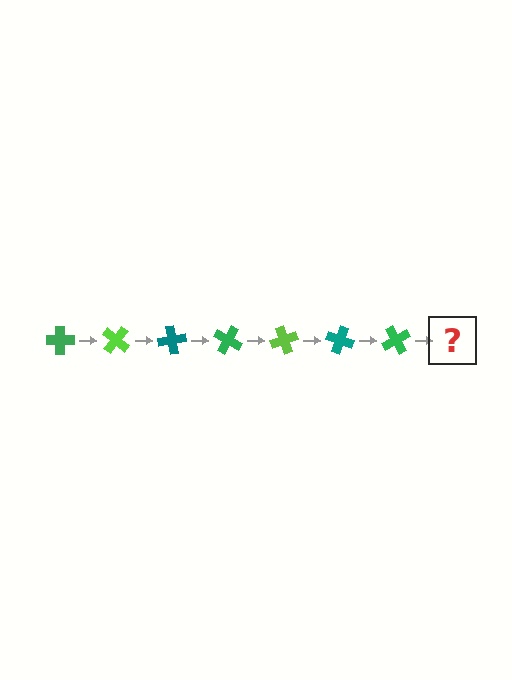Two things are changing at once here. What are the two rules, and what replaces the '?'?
The two rules are that it rotates 40 degrees each step and the color cycles through green, lime, and teal. The '?' should be a lime cross, rotated 280 degrees from the start.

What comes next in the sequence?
The next element should be a lime cross, rotated 280 degrees from the start.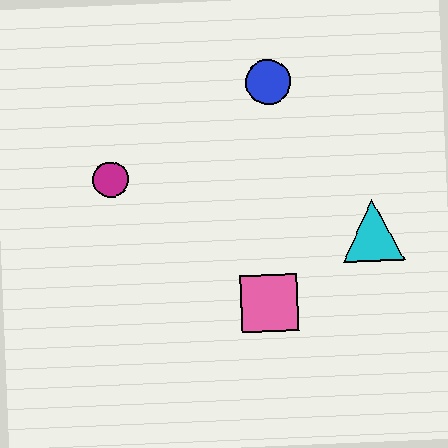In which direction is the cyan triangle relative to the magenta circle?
The cyan triangle is to the right of the magenta circle.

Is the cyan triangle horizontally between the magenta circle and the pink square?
No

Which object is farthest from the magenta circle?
The cyan triangle is farthest from the magenta circle.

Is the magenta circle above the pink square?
Yes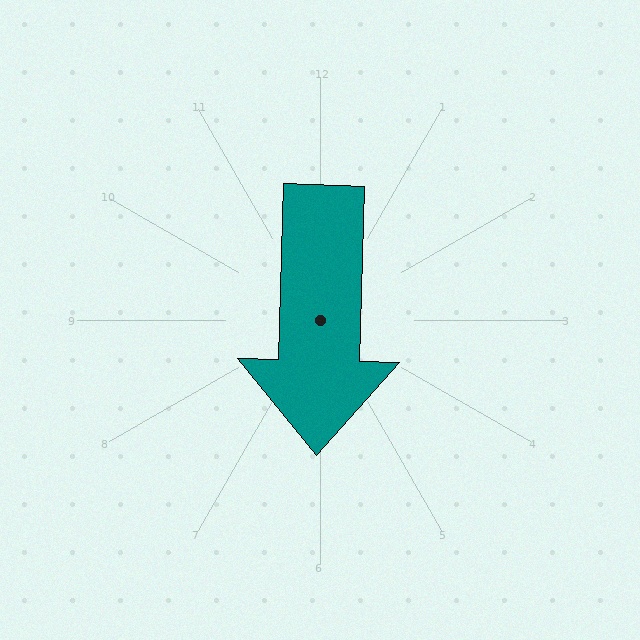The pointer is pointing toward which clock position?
Roughly 6 o'clock.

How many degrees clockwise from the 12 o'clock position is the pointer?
Approximately 182 degrees.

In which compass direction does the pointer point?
South.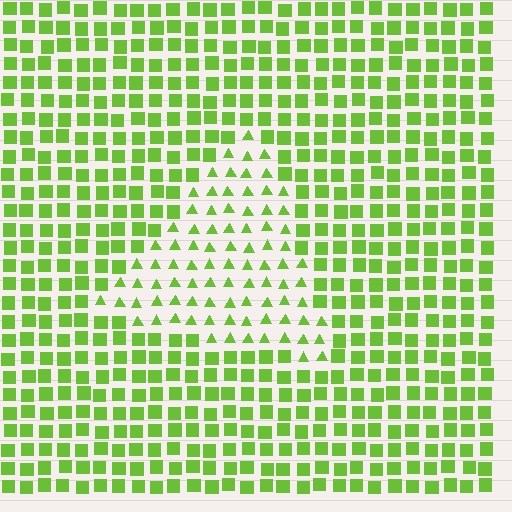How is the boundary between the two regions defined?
The boundary is defined by a change in element shape: triangles inside vs. squares outside. All elements share the same color and spacing.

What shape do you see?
I see a triangle.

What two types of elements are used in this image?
The image uses triangles inside the triangle region and squares outside it.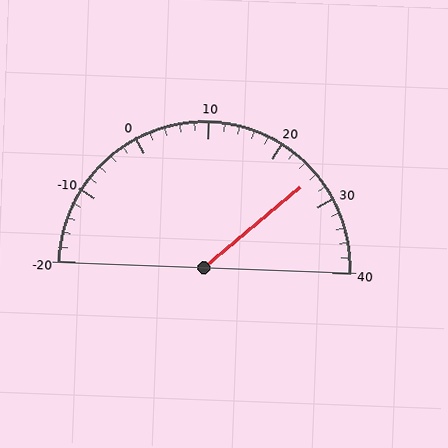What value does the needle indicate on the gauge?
The needle indicates approximately 26.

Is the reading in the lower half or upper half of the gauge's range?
The reading is in the upper half of the range (-20 to 40).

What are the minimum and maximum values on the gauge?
The gauge ranges from -20 to 40.